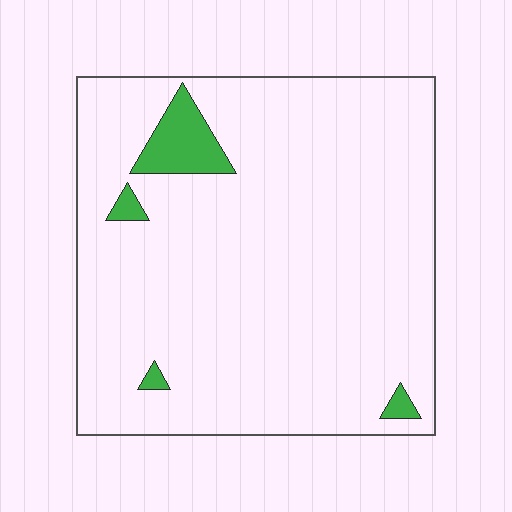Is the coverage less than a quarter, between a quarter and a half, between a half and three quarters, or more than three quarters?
Less than a quarter.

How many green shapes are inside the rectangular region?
4.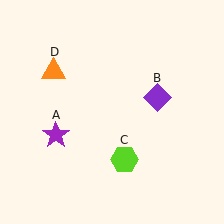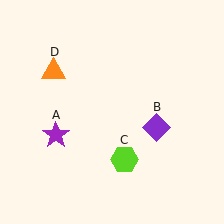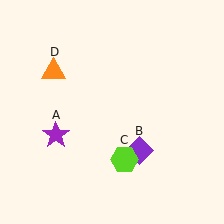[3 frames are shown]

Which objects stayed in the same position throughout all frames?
Purple star (object A) and lime hexagon (object C) and orange triangle (object D) remained stationary.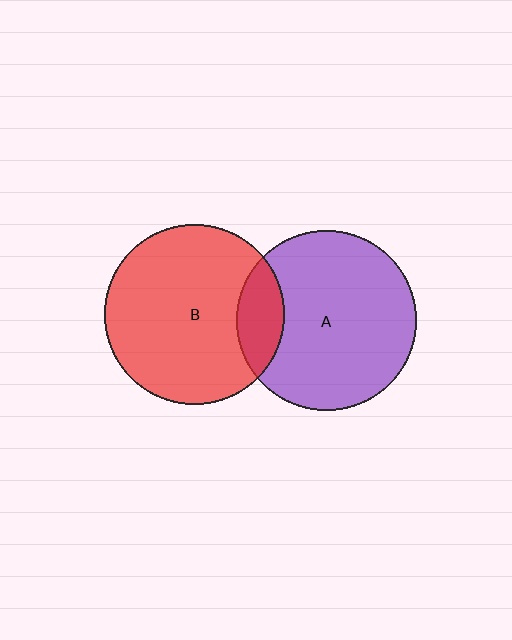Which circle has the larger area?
Circle A (purple).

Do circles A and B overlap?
Yes.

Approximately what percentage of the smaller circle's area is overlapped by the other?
Approximately 15%.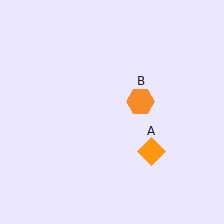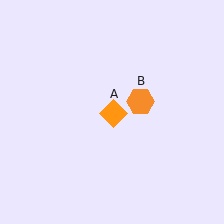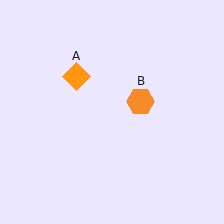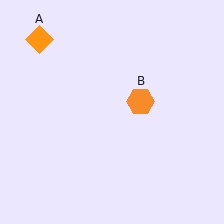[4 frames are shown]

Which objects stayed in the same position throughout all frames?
Orange hexagon (object B) remained stationary.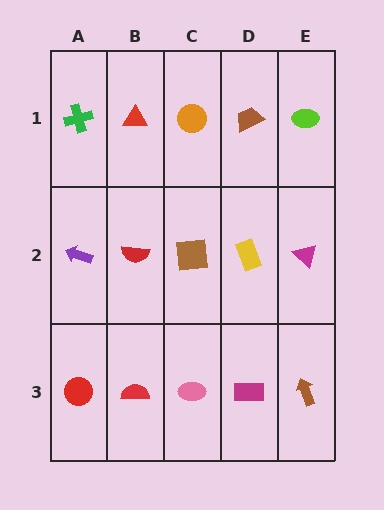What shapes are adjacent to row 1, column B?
A red semicircle (row 2, column B), a green cross (row 1, column A), an orange circle (row 1, column C).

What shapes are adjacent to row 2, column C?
An orange circle (row 1, column C), a pink ellipse (row 3, column C), a red semicircle (row 2, column B), a yellow rectangle (row 2, column D).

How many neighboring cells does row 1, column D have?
3.